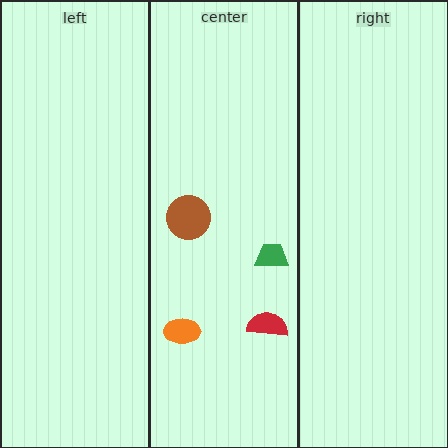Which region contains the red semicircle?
The center region.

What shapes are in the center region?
The red semicircle, the orange ellipse, the green trapezoid, the brown circle.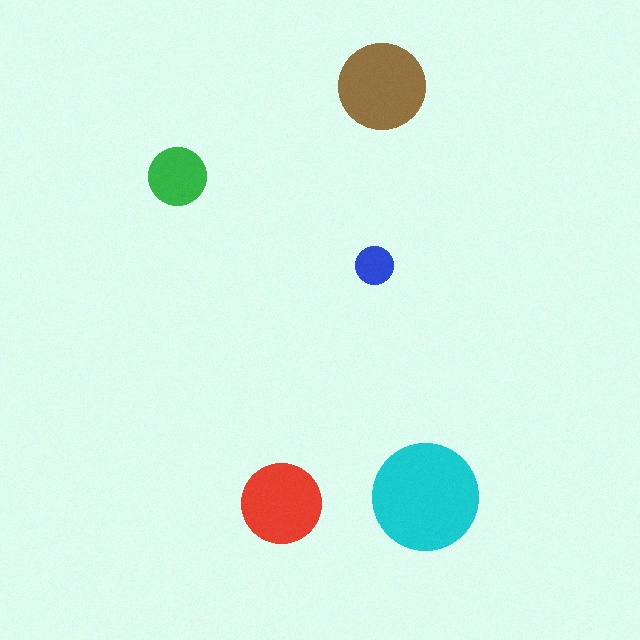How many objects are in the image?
There are 5 objects in the image.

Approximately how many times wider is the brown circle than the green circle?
About 1.5 times wider.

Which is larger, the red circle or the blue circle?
The red one.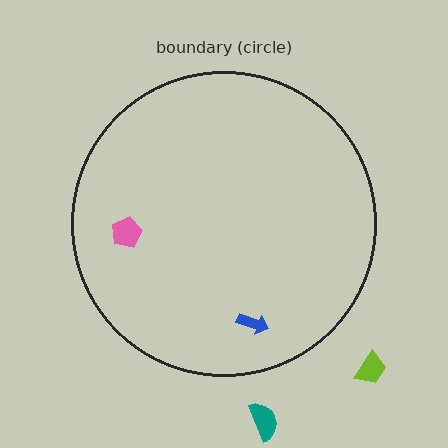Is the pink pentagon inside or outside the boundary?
Inside.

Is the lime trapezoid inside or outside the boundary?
Outside.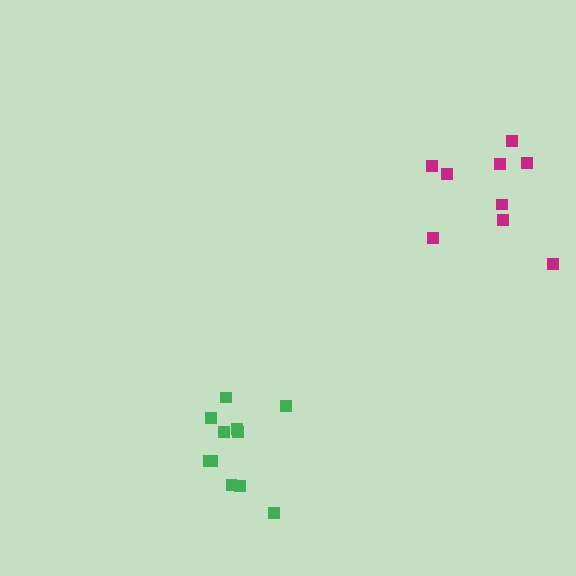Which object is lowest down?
The green cluster is bottommost.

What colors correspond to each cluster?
The clusters are colored: magenta, green.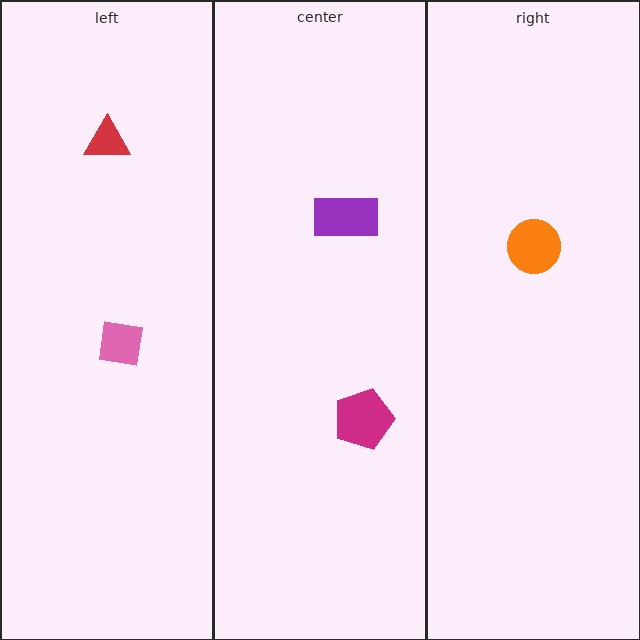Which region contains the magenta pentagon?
The center region.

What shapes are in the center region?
The magenta pentagon, the purple rectangle.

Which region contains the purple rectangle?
The center region.